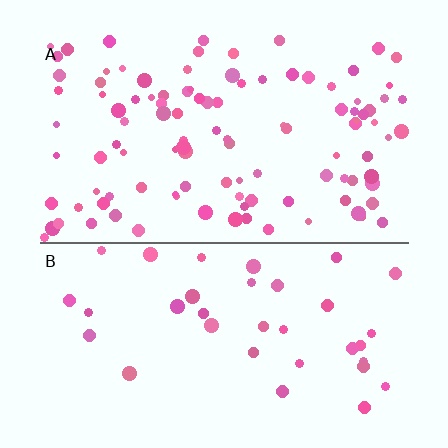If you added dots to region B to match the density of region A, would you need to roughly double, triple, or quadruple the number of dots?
Approximately triple.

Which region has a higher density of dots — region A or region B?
A (the top).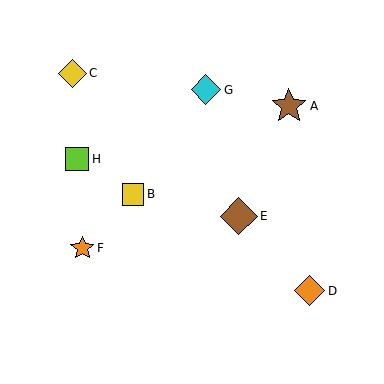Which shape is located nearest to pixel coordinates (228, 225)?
The brown diamond (labeled E) at (239, 216) is nearest to that location.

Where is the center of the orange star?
The center of the orange star is at (82, 248).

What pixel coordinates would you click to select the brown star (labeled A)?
Click at (289, 106) to select the brown star A.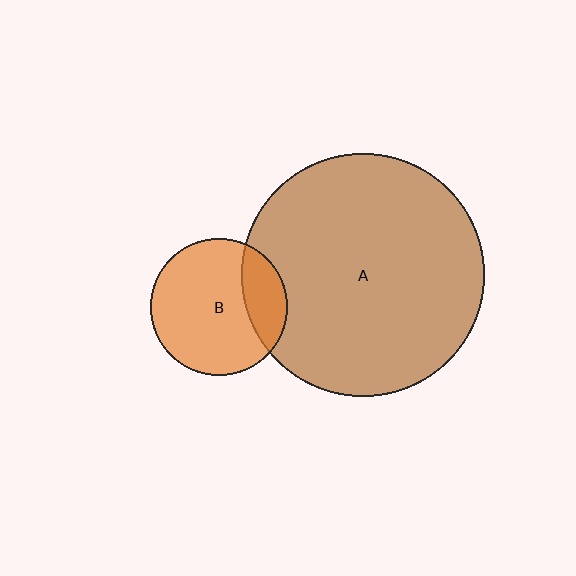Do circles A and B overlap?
Yes.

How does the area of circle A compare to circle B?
Approximately 3.1 times.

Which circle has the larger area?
Circle A (brown).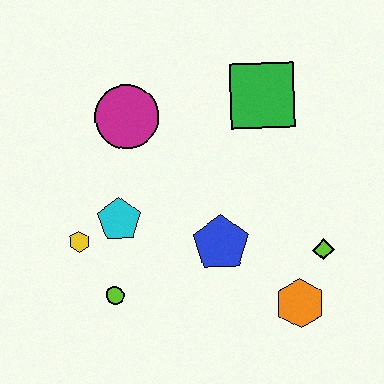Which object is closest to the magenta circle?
The cyan pentagon is closest to the magenta circle.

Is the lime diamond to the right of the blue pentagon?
Yes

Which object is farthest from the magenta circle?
The orange hexagon is farthest from the magenta circle.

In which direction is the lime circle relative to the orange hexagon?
The lime circle is to the left of the orange hexagon.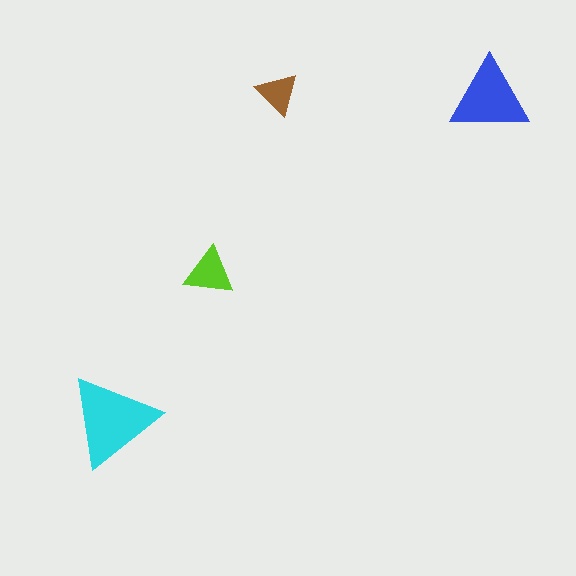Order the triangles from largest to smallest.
the cyan one, the blue one, the lime one, the brown one.